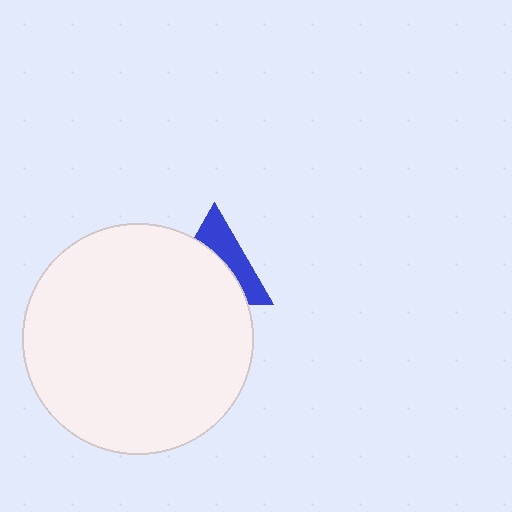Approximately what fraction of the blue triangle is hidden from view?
Roughly 59% of the blue triangle is hidden behind the white circle.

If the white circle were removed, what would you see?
You would see the complete blue triangle.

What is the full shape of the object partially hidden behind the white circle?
The partially hidden object is a blue triangle.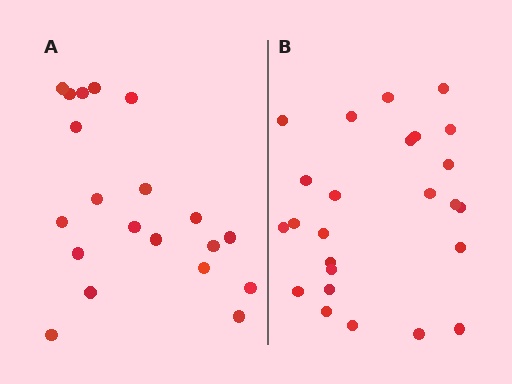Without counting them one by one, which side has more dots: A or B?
Region B (the right region) has more dots.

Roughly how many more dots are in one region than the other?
Region B has about 5 more dots than region A.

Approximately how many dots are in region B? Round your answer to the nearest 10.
About 20 dots. (The exact count is 25, which rounds to 20.)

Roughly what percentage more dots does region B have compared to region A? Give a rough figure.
About 25% more.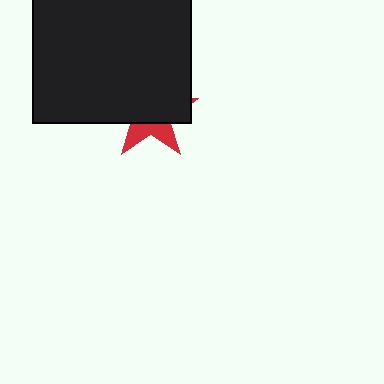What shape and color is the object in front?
The object in front is a black square.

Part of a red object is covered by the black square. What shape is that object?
It is a star.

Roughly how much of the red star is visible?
A small part of it is visible (roughly 33%).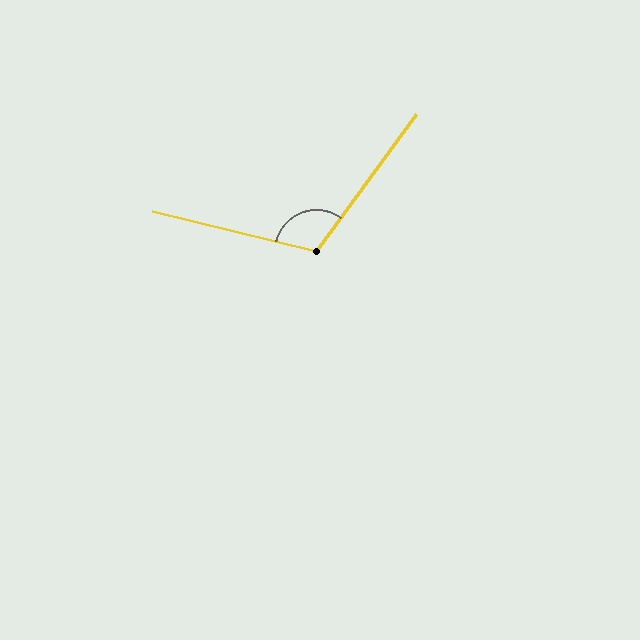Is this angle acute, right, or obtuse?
It is obtuse.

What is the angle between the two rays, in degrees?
Approximately 113 degrees.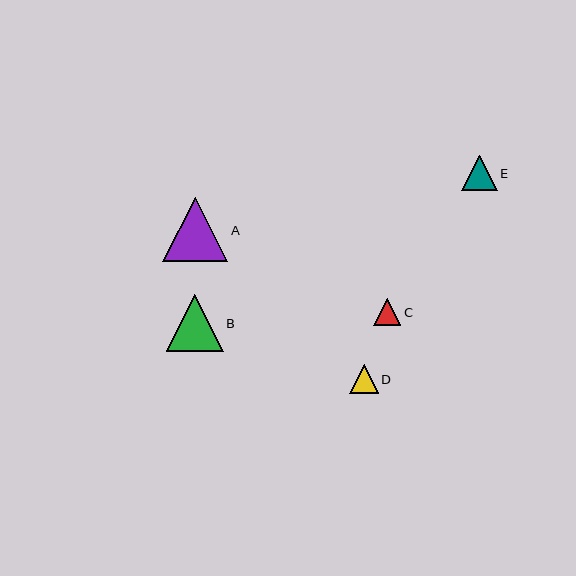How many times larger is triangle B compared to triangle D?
Triangle B is approximately 2.0 times the size of triangle D.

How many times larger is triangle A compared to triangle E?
Triangle A is approximately 1.8 times the size of triangle E.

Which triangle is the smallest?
Triangle C is the smallest with a size of approximately 27 pixels.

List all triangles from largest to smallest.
From largest to smallest: A, B, E, D, C.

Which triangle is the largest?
Triangle A is the largest with a size of approximately 65 pixels.